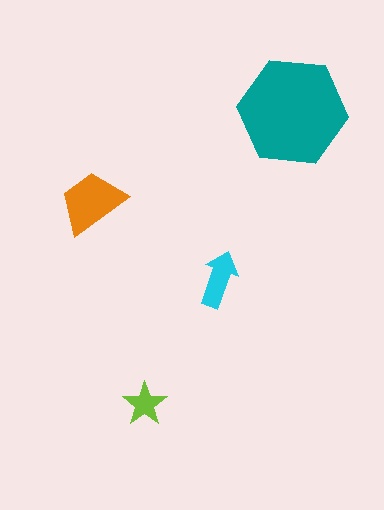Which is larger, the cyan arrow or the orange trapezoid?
The orange trapezoid.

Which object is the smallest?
The lime star.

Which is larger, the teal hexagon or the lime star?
The teal hexagon.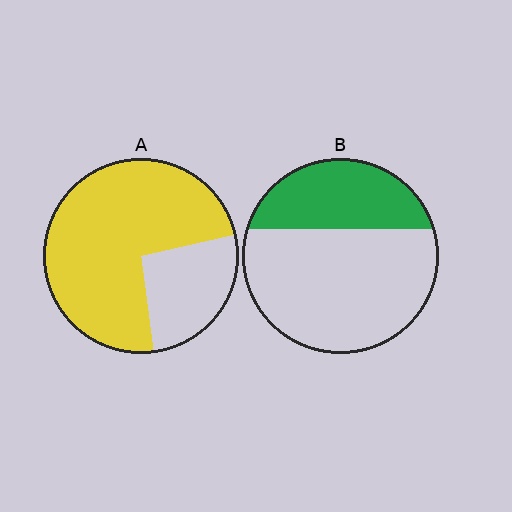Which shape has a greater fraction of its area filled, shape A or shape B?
Shape A.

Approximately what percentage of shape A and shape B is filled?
A is approximately 75% and B is approximately 35%.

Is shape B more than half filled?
No.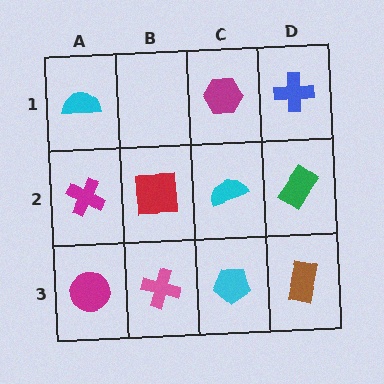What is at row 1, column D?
A blue cross.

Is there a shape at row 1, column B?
No, that cell is empty.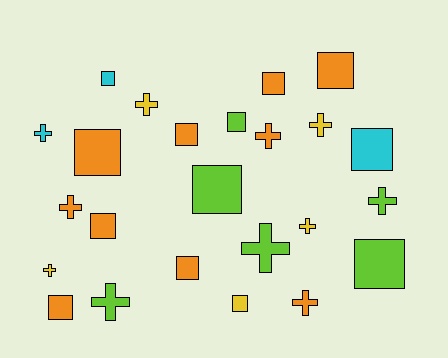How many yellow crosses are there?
There are 4 yellow crosses.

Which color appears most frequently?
Orange, with 10 objects.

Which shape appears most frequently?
Square, with 13 objects.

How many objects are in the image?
There are 24 objects.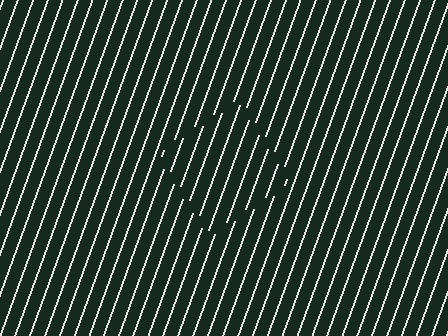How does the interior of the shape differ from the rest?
The interior of the shape contains the same grating, shifted by half a period — the contour is defined by the phase discontinuity where line-ends from the inner and outer gratings abut.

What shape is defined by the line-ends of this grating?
An illusory square. The interior of the shape contains the same grating, shifted by half a period — the contour is defined by the phase discontinuity where line-ends from the inner and outer gratings abut.